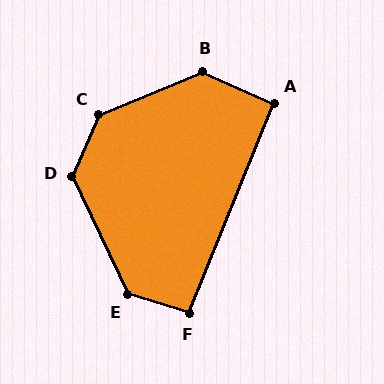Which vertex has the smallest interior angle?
A, at approximately 92 degrees.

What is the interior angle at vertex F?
Approximately 95 degrees (obtuse).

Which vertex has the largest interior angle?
C, at approximately 136 degrees.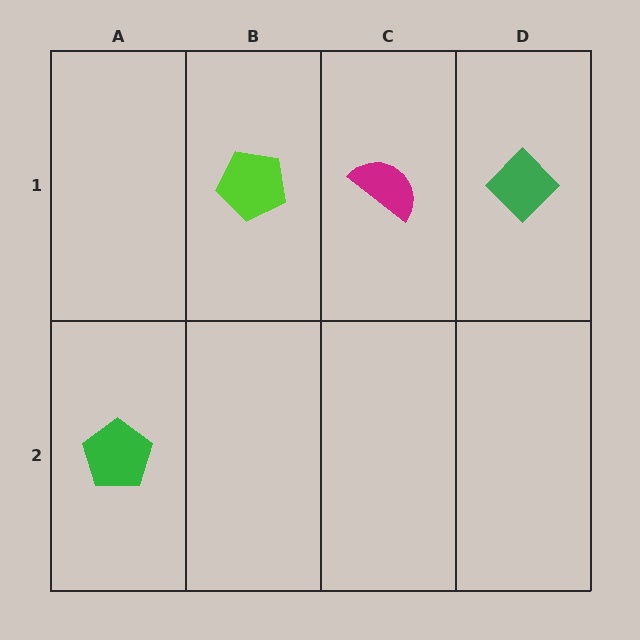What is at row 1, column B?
A lime pentagon.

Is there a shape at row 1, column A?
No, that cell is empty.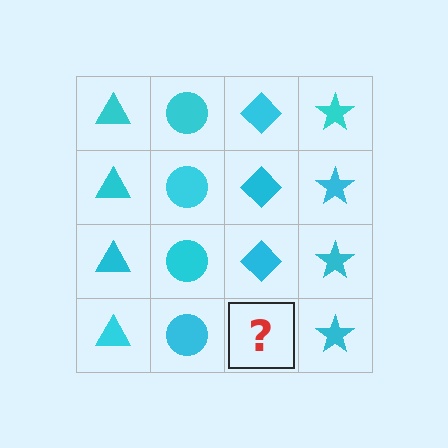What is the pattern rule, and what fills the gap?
The rule is that each column has a consistent shape. The gap should be filled with a cyan diamond.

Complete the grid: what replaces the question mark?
The question mark should be replaced with a cyan diamond.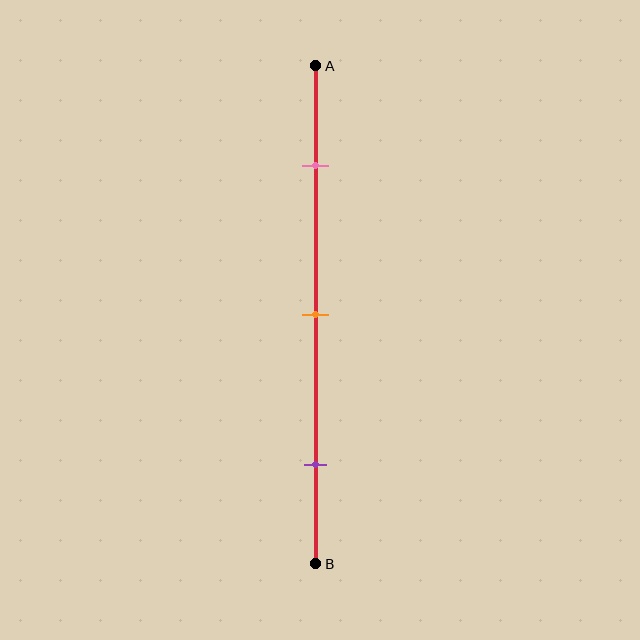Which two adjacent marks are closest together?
The pink and orange marks are the closest adjacent pair.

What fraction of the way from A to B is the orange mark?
The orange mark is approximately 50% (0.5) of the way from A to B.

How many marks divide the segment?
There are 3 marks dividing the segment.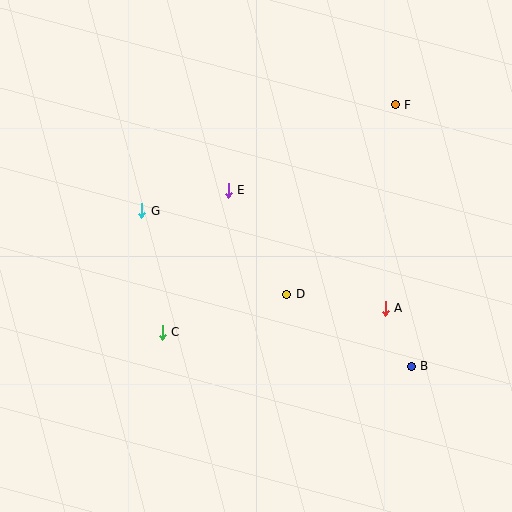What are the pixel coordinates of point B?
Point B is at (411, 366).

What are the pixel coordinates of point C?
Point C is at (162, 332).